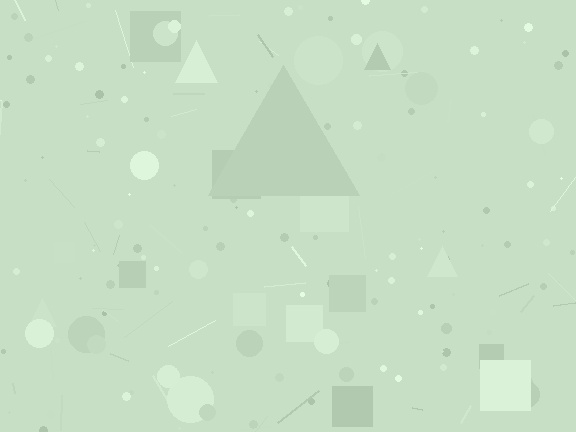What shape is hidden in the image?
A triangle is hidden in the image.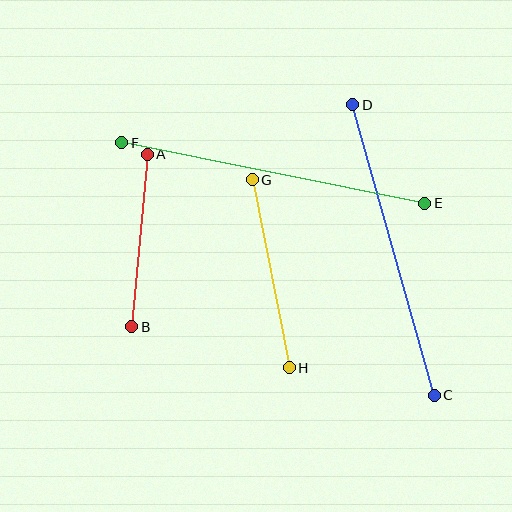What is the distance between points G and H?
The distance is approximately 192 pixels.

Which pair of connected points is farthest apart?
Points E and F are farthest apart.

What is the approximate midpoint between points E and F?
The midpoint is at approximately (273, 173) pixels.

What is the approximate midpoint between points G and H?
The midpoint is at approximately (271, 274) pixels.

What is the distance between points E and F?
The distance is approximately 309 pixels.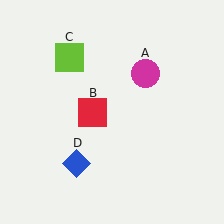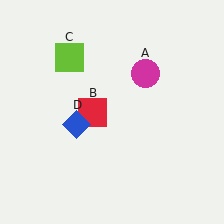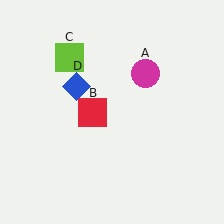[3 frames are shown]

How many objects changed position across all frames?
1 object changed position: blue diamond (object D).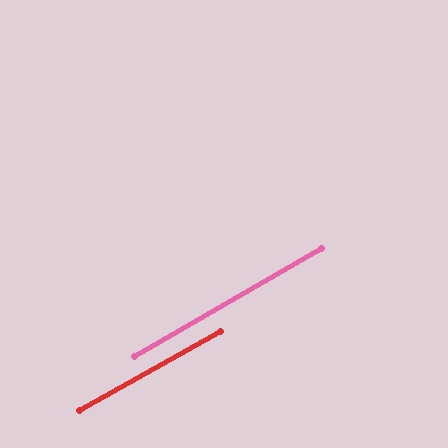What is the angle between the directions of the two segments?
Approximately 1 degree.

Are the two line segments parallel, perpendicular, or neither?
Parallel — their directions differ by only 0.8°.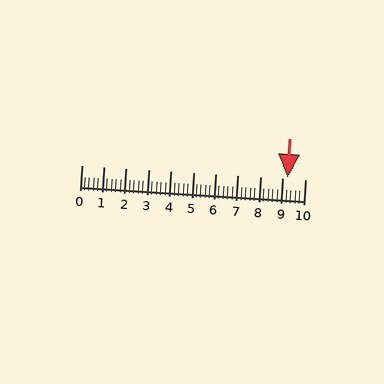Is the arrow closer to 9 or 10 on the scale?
The arrow is closer to 9.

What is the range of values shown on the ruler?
The ruler shows values from 0 to 10.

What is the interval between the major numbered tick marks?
The major tick marks are spaced 1 units apart.